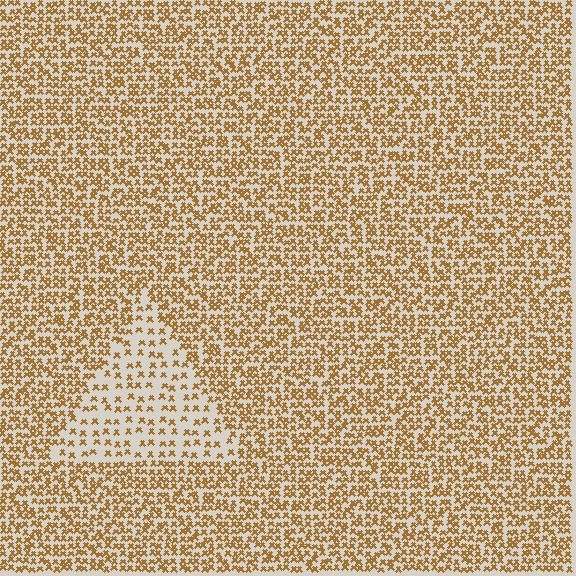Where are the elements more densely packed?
The elements are more densely packed outside the triangle boundary.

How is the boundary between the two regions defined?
The boundary is defined by a change in element density (approximately 2.3x ratio). All elements are the same color, size, and shape.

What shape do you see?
I see a triangle.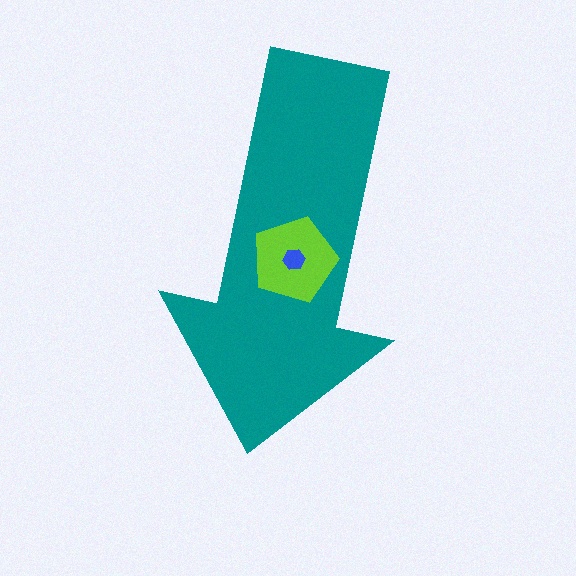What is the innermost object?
The blue hexagon.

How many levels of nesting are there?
3.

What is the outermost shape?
The teal arrow.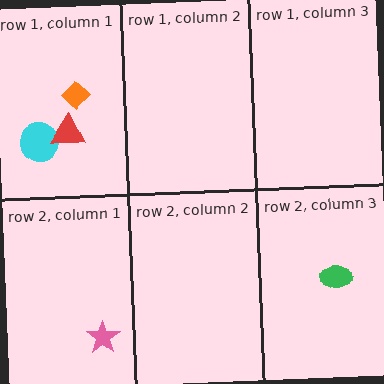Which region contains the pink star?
The row 2, column 1 region.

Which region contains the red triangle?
The row 1, column 1 region.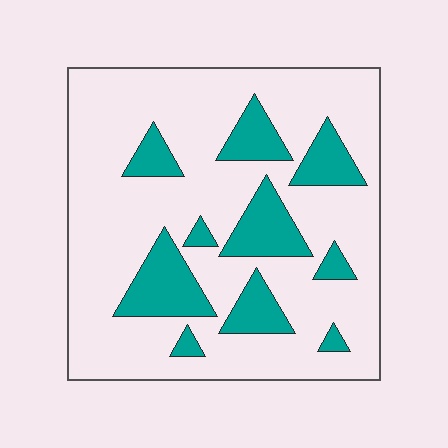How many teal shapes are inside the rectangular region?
10.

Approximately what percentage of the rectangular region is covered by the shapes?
Approximately 20%.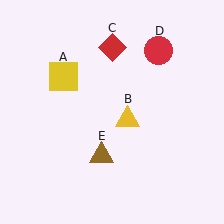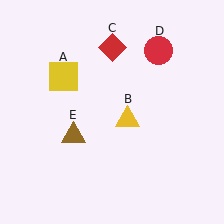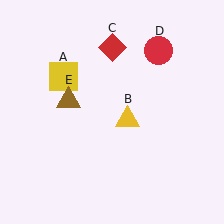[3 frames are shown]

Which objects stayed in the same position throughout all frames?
Yellow square (object A) and yellow triangle (object B) and red diamond (object C) and red circle (object D) remained stationary.